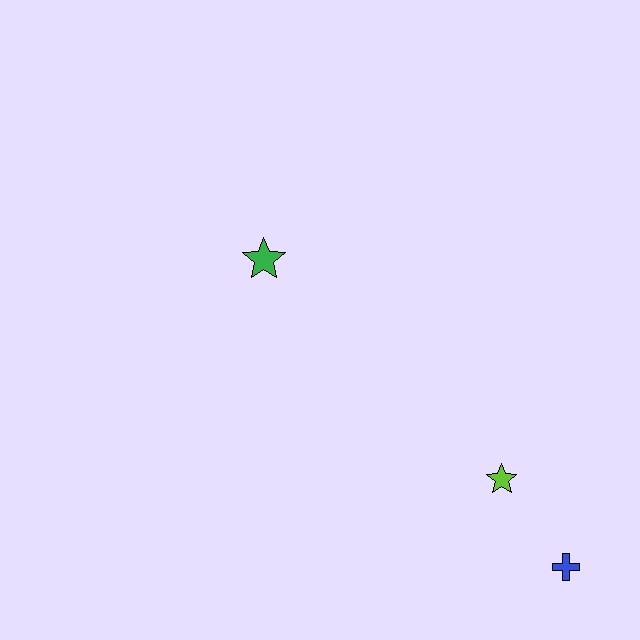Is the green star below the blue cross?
No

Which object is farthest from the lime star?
The green star is farthest from the lime star.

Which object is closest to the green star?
The lime star is closest to the green star.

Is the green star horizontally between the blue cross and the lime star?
No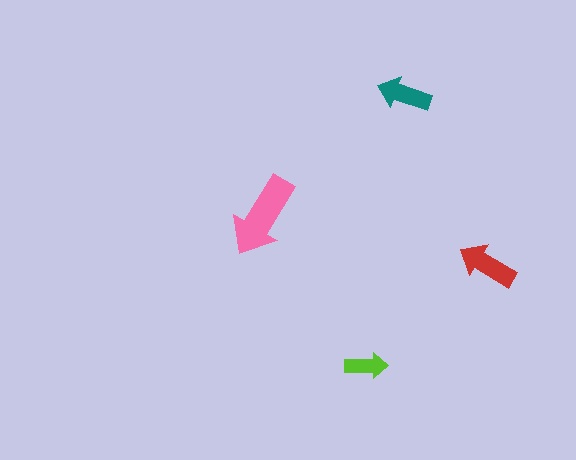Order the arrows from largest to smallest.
the pink one, the red one, the teal one, the lime one.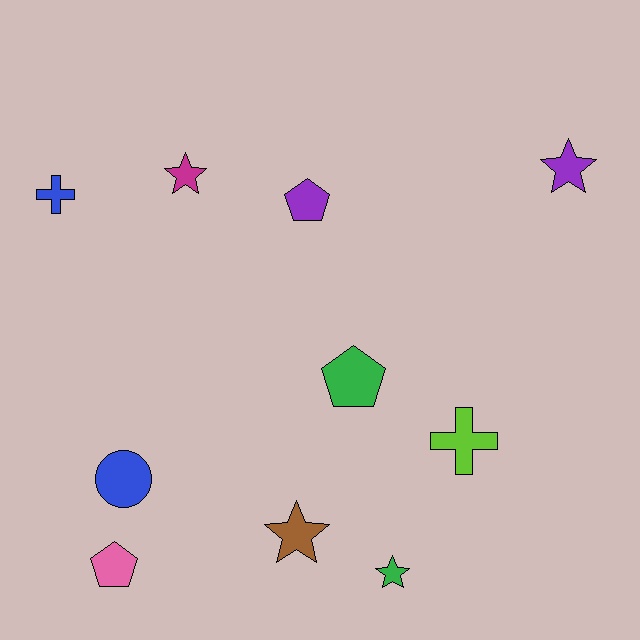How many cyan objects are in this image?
There are no cyan objects.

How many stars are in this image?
There are 4 stars.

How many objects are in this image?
There are 10 objects.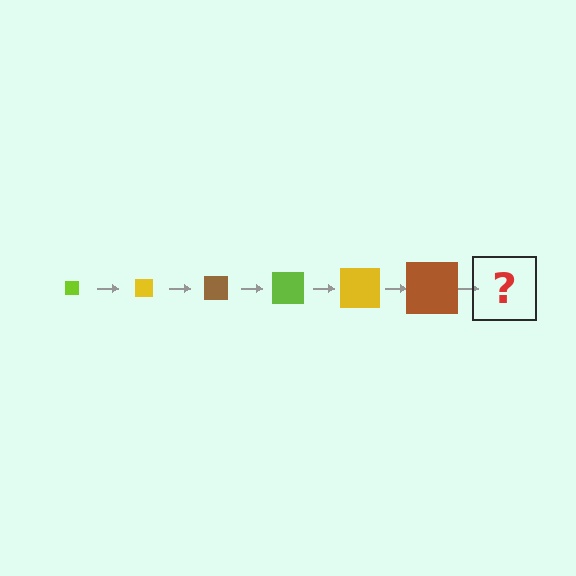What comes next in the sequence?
The next element should be a lime square, larger than the previous one.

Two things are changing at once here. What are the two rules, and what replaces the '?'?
The two rules are that the square grows larger each step and the color cycles through lime, yellow, and brown. The '?' should be a lime square, larger than the previous one.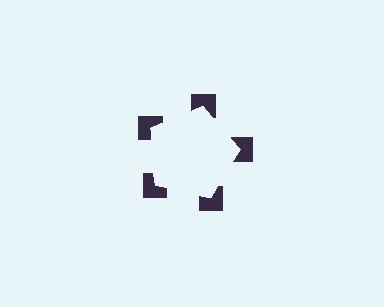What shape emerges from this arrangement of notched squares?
An illusory pentagon — its edges are inferred from the aligned wedge cuts in the notched squares, not physically drawn.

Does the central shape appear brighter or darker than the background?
It typically appears slightly brighter than the background, even though no actual brightness change is drawn.